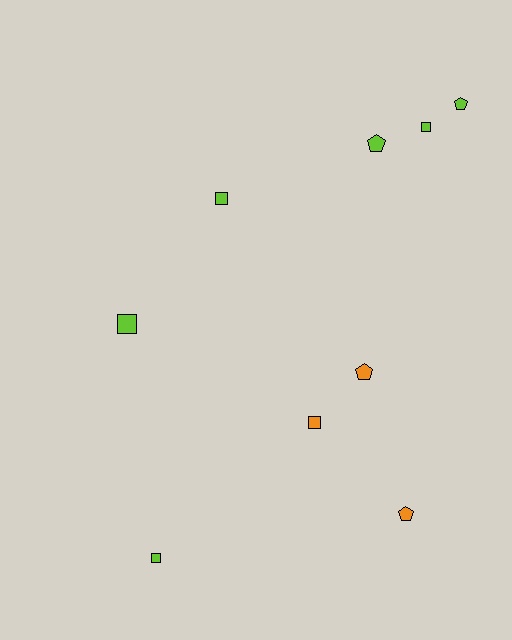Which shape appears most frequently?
Square, with 5 objects.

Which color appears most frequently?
Lime, with 6 objects.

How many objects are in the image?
There are 9 objects.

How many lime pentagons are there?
There are 2 lime pentagons.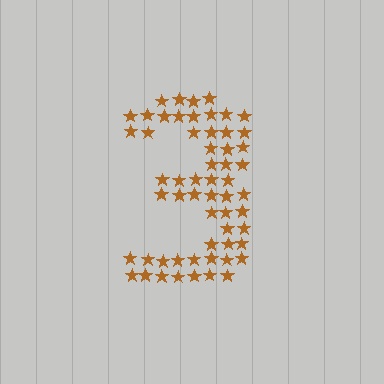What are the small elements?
The small elements are stars.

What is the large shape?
The large shape is the digit 3.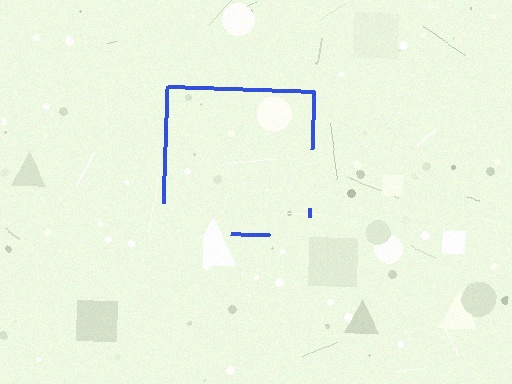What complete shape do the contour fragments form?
The contour fragments form a square.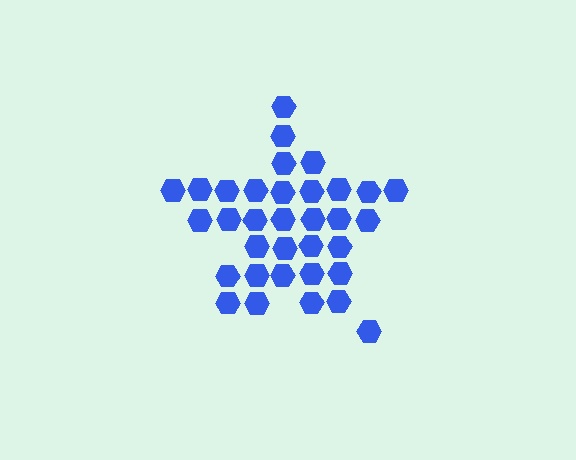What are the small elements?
The small elements are hexagons.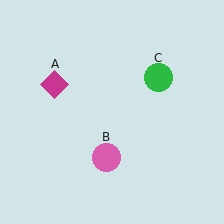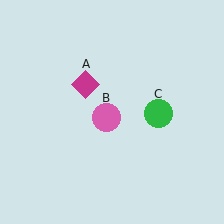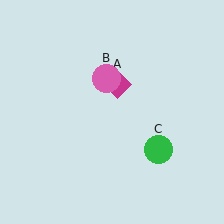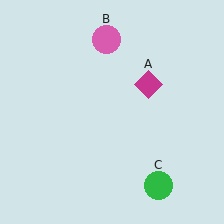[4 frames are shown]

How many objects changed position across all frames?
3 objects changed position: magenta diamond (object A), pink circle (object B), green circle (object C).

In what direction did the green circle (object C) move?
The green circle (object C) moved down.